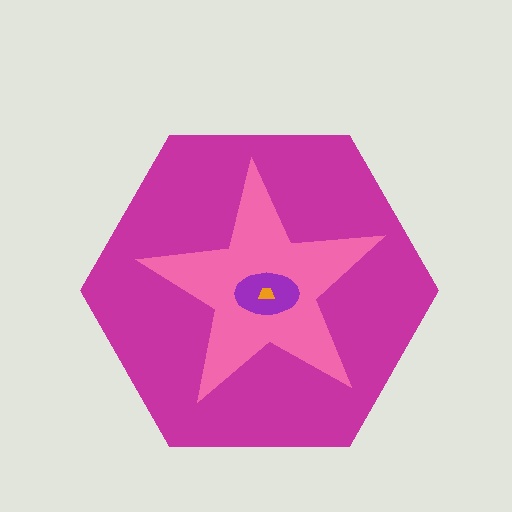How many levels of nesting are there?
4.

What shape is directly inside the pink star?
The purple ellipse.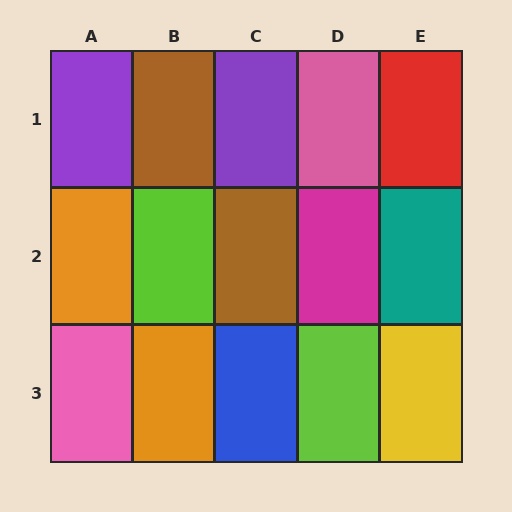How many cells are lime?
2 cells are lime.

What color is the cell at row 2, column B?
Lime.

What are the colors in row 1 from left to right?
Purple, brown, purple, pink, red.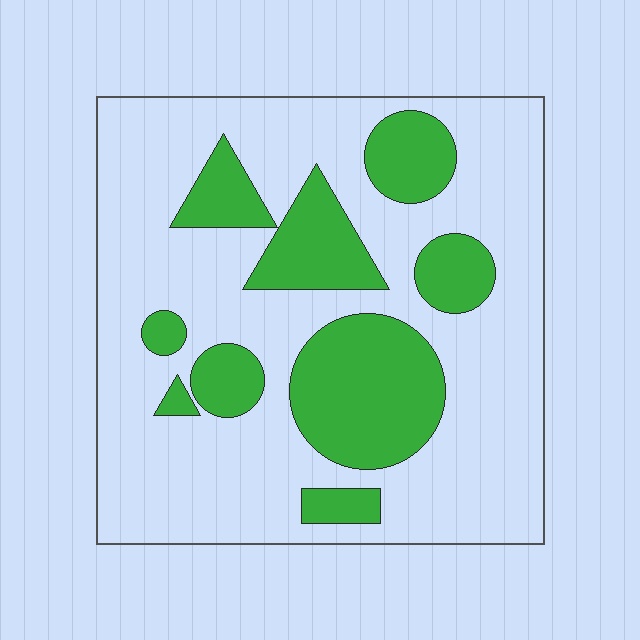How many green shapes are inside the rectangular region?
9.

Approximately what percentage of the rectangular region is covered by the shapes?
Approximately 30%.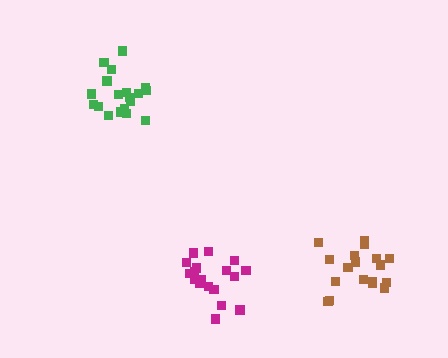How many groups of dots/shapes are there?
There are 3 groups.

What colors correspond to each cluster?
The clusters are colored: brown, magenta, green.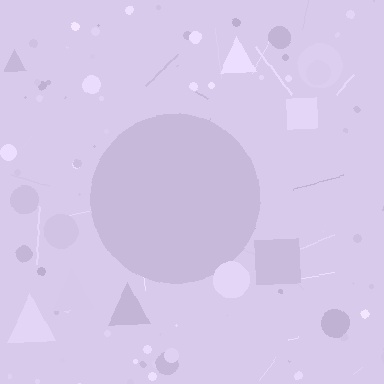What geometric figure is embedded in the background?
A circle is embedded in the background.